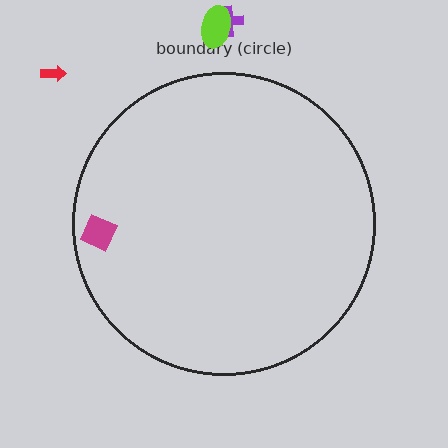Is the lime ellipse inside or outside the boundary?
Outside.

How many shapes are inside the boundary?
1 inside, 3 outside.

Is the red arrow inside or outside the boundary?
Outside.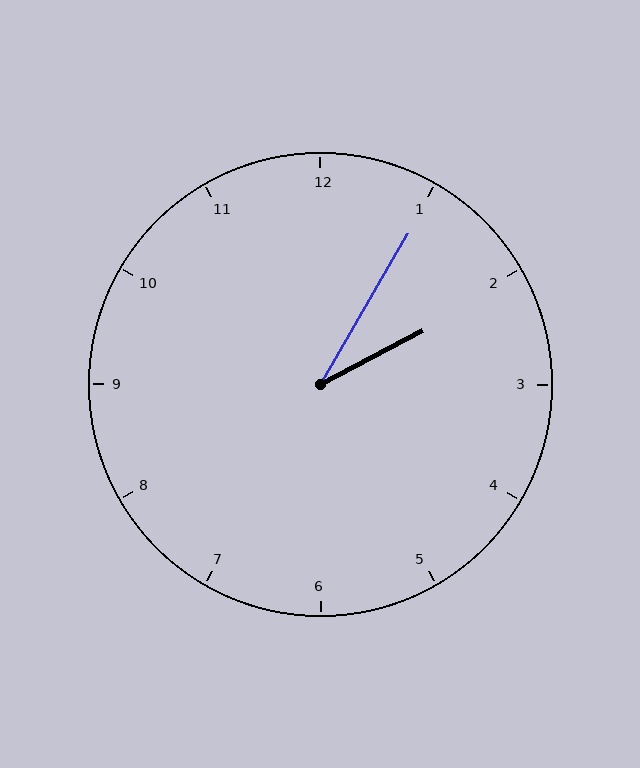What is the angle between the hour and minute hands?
Approximately 32 degrees.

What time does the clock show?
2:05.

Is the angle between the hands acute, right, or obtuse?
It is acute.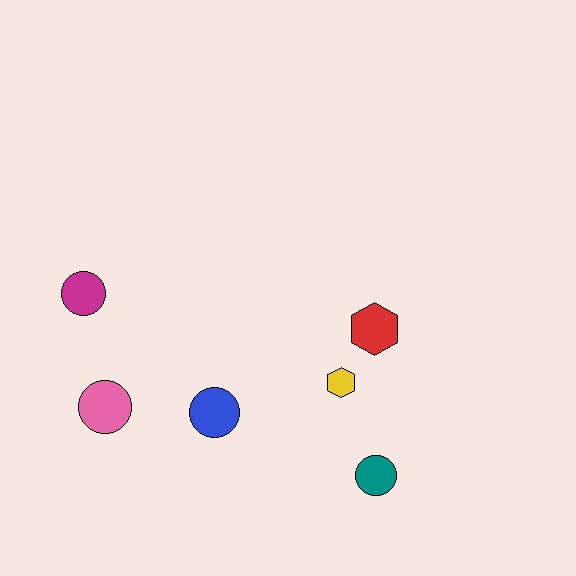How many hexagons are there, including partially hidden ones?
There are 2 hexagons.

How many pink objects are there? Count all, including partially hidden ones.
There is 1 pink object.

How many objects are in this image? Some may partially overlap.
There are 6 objects.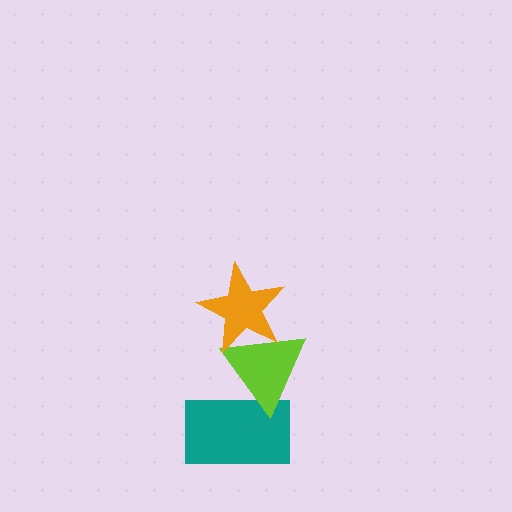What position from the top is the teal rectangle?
The teal rectangle is 3rd from the top.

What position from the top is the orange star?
The orange star is 1st from the top.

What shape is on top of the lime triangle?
The orange star is on top of the lime triangle.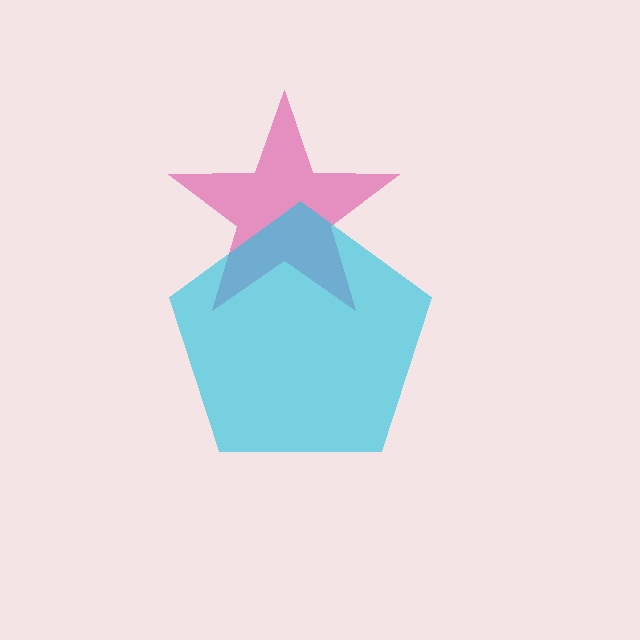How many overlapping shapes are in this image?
There are 2 overlapping shapes in the image.